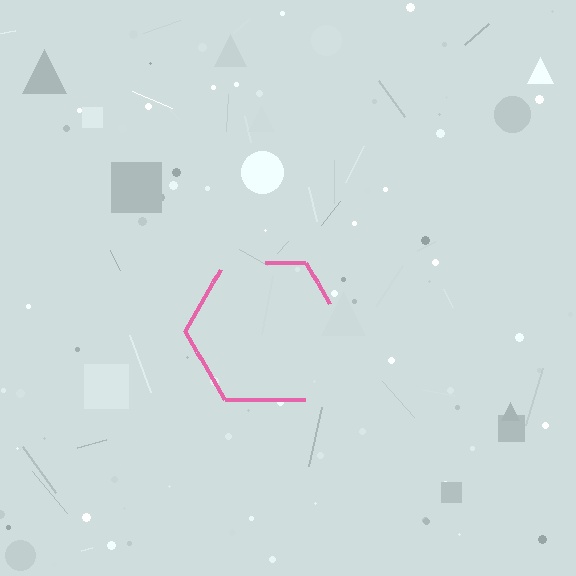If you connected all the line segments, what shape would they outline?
They would outline a hexagon.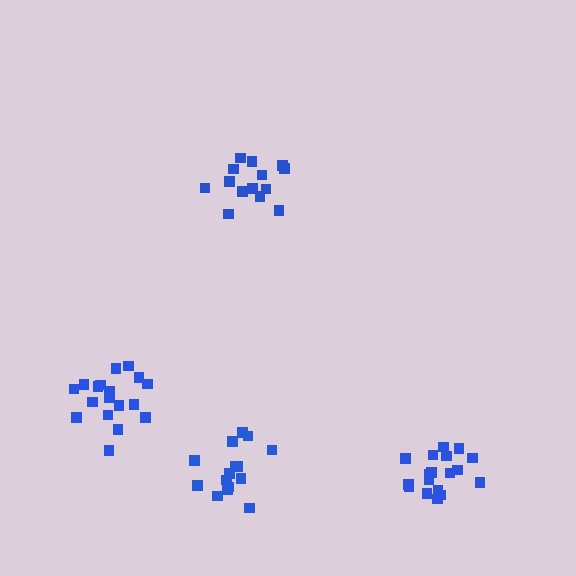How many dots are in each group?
Group 1: 14 dots, Group 2: 18 dots, Group 3: 19 dots, Group 4: 15 dots (66 total).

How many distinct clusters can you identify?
There are 4 distinct clusters.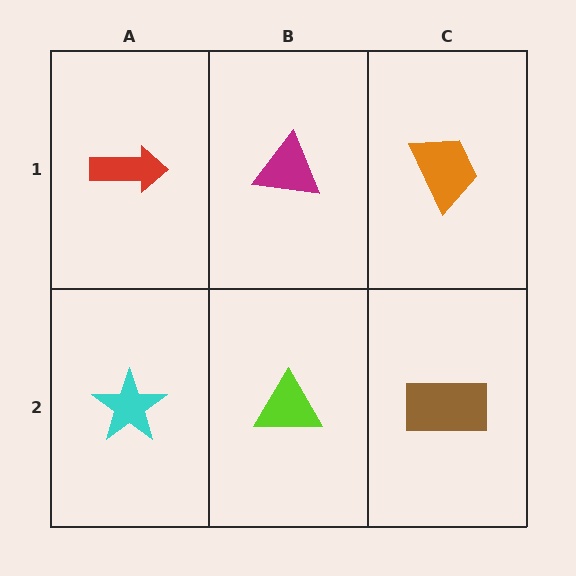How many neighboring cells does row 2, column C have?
2.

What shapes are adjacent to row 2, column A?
A red arrow (row 1, column A), a lime triangle (row 2, column B).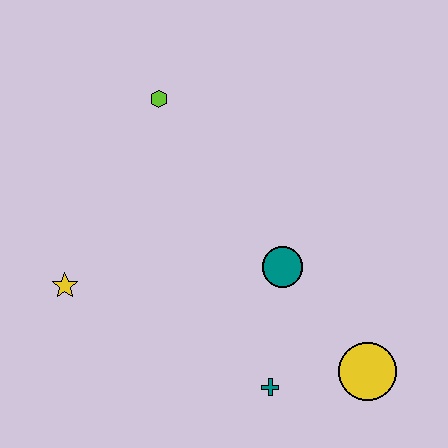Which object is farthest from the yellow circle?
The lime hexagon is farthest from the yellow circle.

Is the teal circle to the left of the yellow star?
No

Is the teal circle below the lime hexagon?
Yes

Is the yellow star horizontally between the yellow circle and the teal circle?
No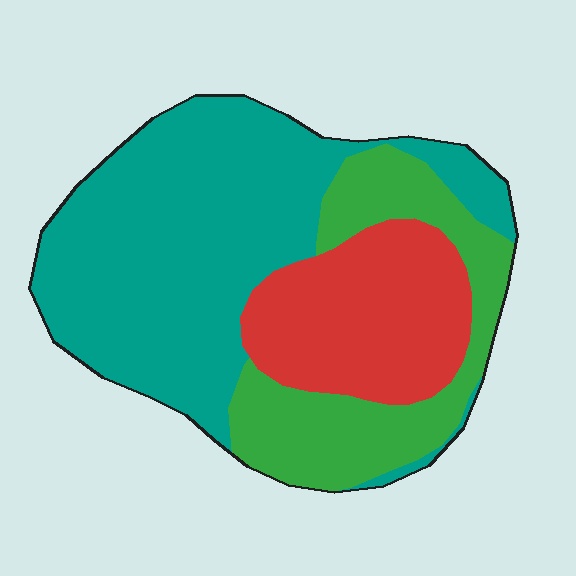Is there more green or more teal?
Teal.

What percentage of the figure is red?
Red takes up less than a quarter of the figure.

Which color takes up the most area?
Teal, at roughly 50%.